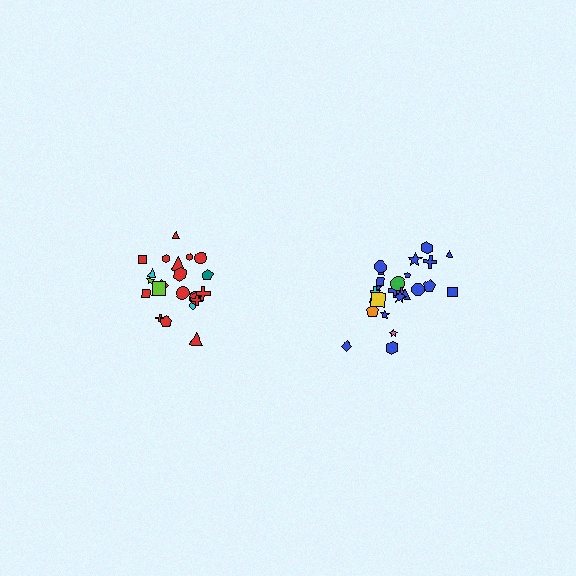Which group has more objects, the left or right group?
The right group.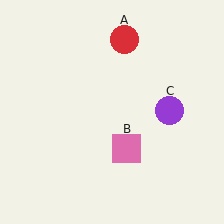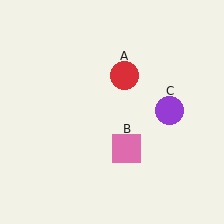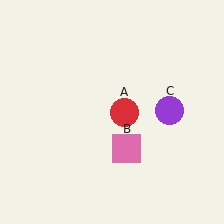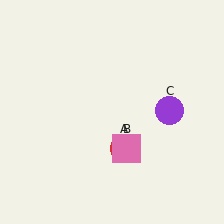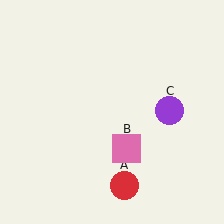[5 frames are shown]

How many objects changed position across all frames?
1 object changed position: red circle (object A).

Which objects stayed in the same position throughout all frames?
Pink square (object B) and purple circle (object C) remained stationary.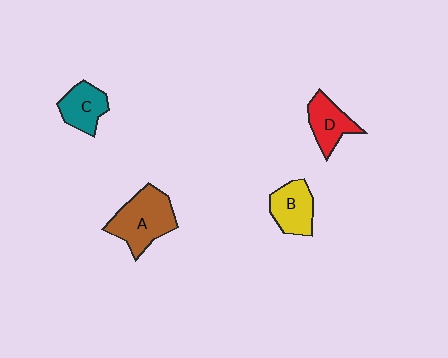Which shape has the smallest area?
Shape C (teal).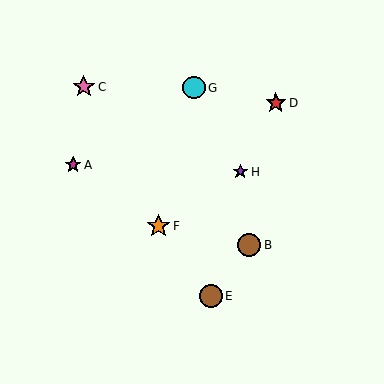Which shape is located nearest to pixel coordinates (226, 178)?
The purple star (labeled H) at (240, 172) is nearest to that location.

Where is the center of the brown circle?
The center of the brown circle is at (211, 296).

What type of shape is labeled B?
Shape B is a brown circle.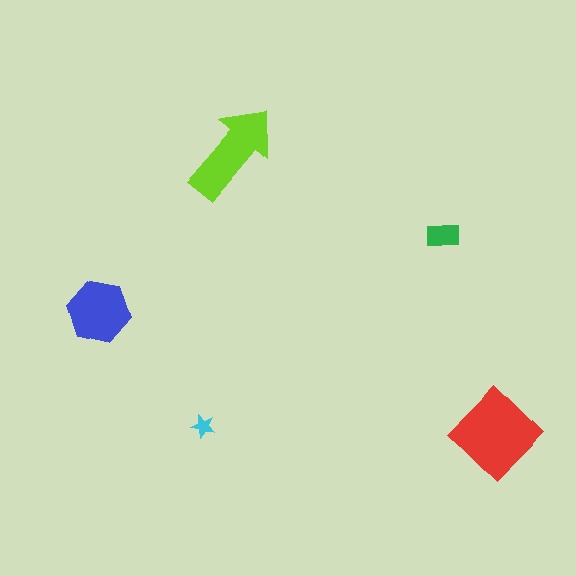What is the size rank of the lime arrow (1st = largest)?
2nd.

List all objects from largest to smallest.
The red diamond, the lime arrow, the blue hexagon, the green rectangle, the cyan star.